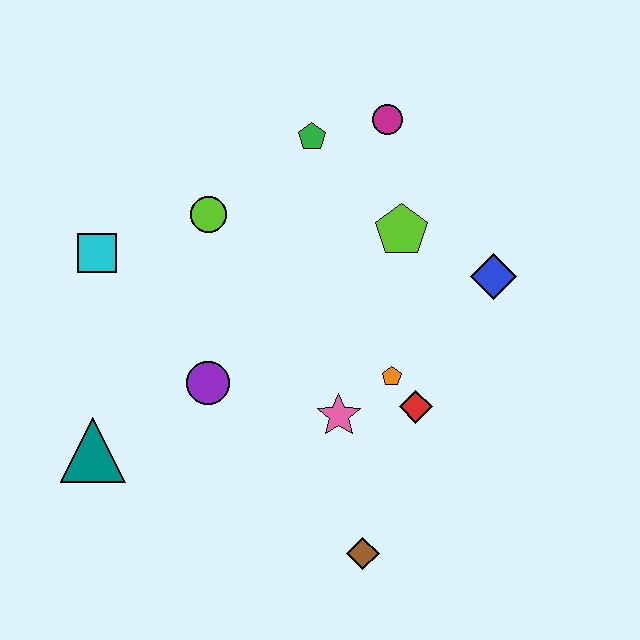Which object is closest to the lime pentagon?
The blue diamond is closest to the lime pentagon.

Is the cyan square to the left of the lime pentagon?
Yes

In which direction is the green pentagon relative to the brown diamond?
The green pentagon is above the brown diamond.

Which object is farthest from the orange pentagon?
The cyan square is farthest from the orange pentagon.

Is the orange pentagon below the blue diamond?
Yes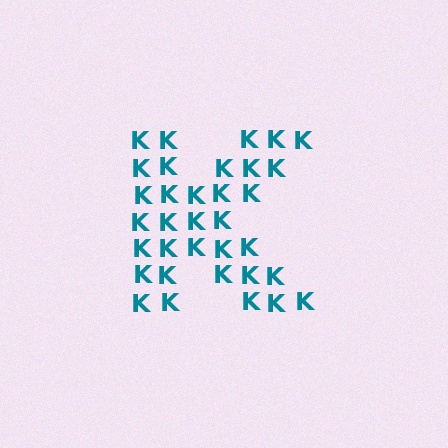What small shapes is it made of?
It is made of small letter K's.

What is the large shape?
The large shape is the letter K.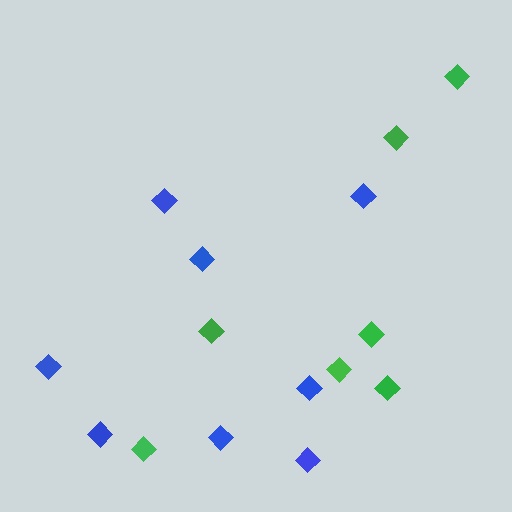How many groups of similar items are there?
There are 2 groups: one group of green diamonds (7) and one group of blue diamonds (8).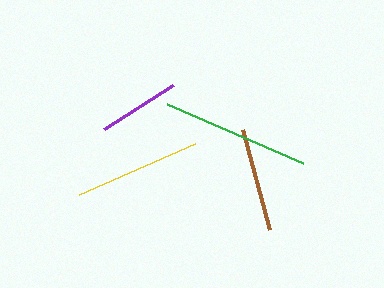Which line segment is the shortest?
The purple line is the shortest at approximately 82 pixels.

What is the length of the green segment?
The green segment is approximately 149 pixels long.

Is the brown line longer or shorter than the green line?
The green line is longer than the brown line.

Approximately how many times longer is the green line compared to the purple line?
The green line is approximately 1.8 times the length of the purple line.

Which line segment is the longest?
The green line is the longest at approximately 149 pixels.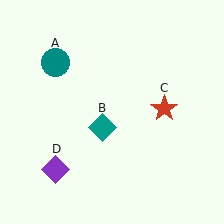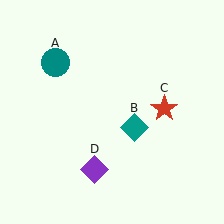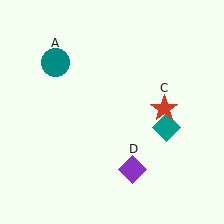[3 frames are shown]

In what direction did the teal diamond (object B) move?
The teal diamond (object B) moved right.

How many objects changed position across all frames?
2 objects changed position: teal diamond (object B), purple diamond (object D).